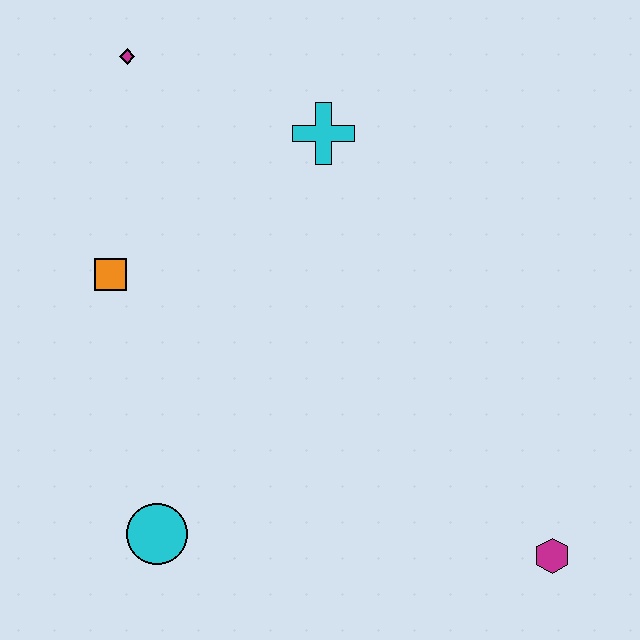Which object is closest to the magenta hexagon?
The cyan circle is closest to the magenta hexagon.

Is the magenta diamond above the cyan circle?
Yes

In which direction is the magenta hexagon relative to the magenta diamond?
The magenta hexagon is below the magenta diamond.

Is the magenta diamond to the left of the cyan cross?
Yes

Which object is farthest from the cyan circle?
The magenta diamond is farthest from the cyan circle.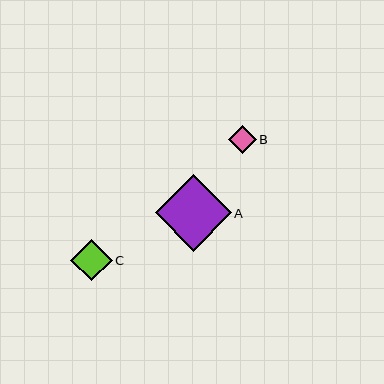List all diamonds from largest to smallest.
From largest to smallest: A, C, B.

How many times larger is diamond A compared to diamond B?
Diamond A is approximately 2.7 times the size of diamond B.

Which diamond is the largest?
Diamond A is the largest with a size of approximately 76 pixels.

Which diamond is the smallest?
Diamond B is the smallest with a size of approximately 28 pixels.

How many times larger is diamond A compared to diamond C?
Diamond A is approximately 1.8 times the size of diamond C.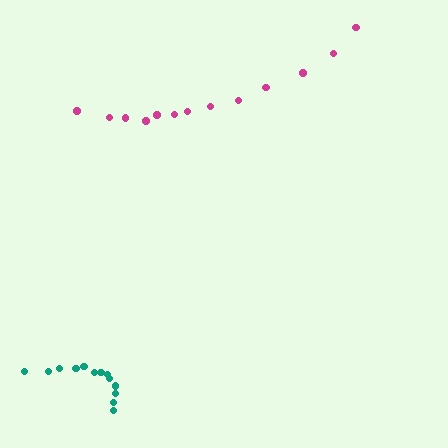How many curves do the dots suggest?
There are 2 distinct paths.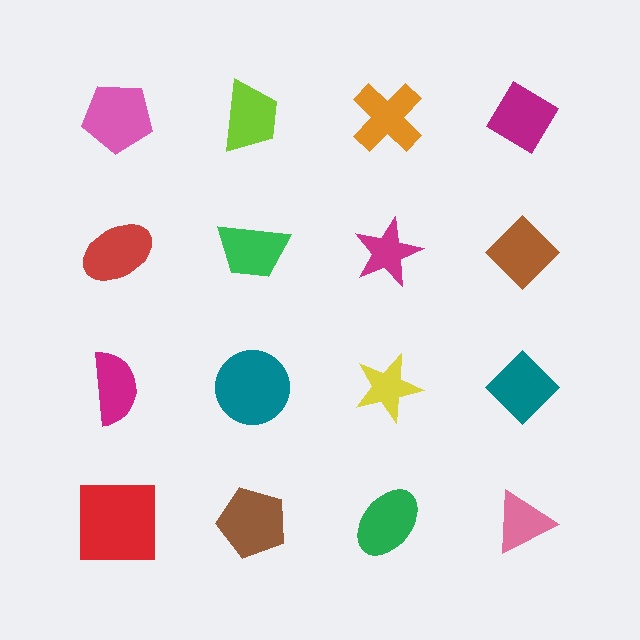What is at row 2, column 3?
A magenta star.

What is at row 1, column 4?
A magenta diamond.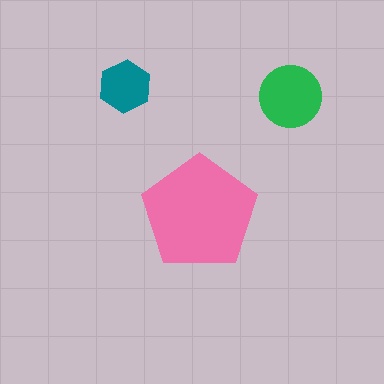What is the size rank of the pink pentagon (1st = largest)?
1st.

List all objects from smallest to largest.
The teal hexagon, the green circle, the pink pentagon.